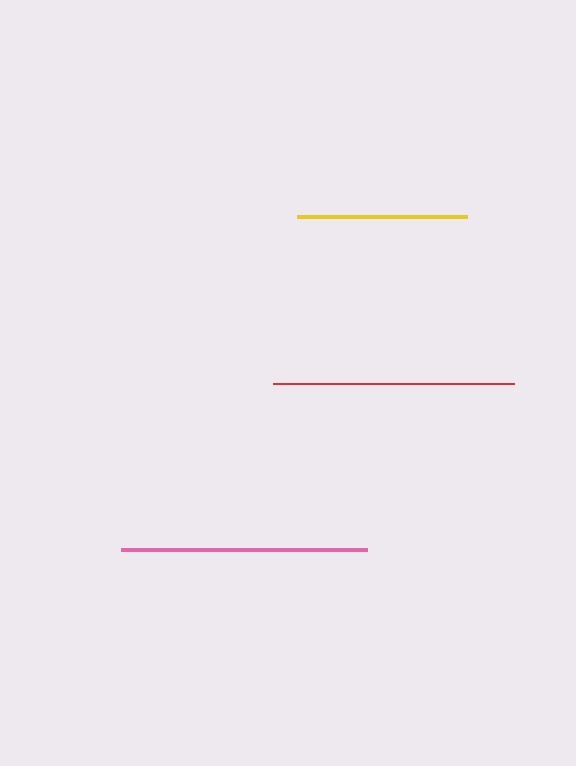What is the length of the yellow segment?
The yellow segment is approximately 170 pixels long.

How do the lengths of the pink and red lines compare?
The pink and red lines are approximately the same length.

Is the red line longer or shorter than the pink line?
The pink line is longer than the red line.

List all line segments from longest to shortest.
From longest to shortest: pink, red, yellow.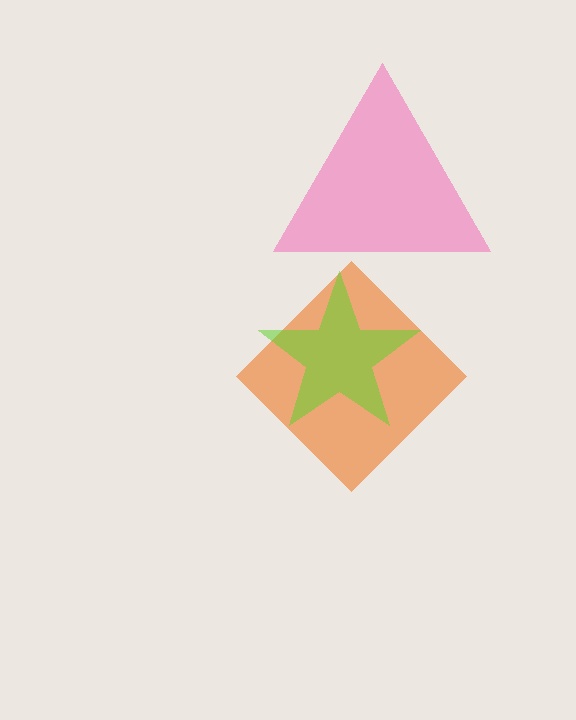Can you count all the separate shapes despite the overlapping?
Yes, there are 3 separate shapes.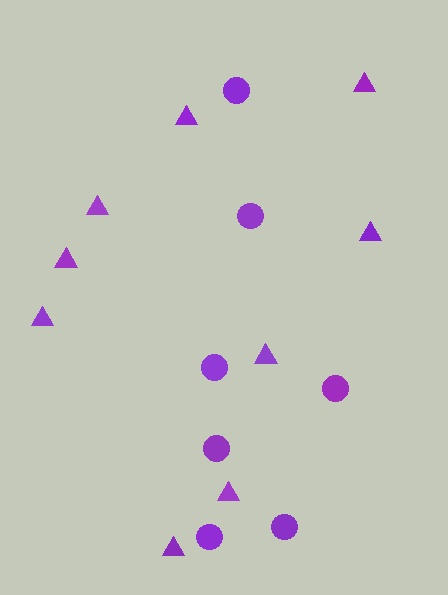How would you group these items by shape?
There are 2 groups: one group of circles (7) and one group of triangles (9).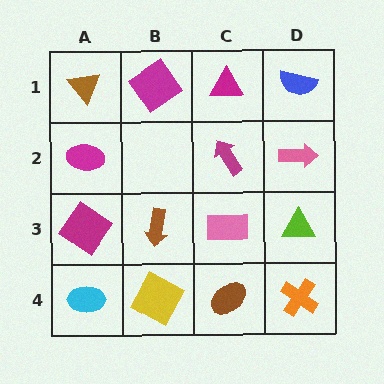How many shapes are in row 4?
4 shapes.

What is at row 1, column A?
A brown triangle.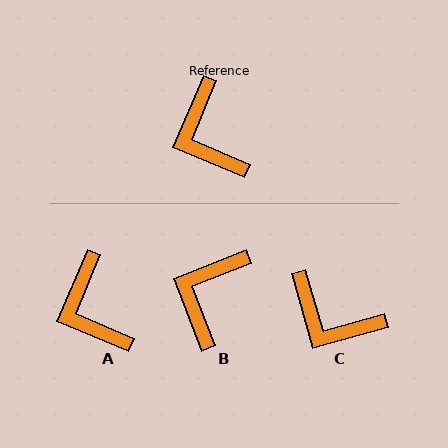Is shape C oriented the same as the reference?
No, it is off by about 39 degrees.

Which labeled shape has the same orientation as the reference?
A.